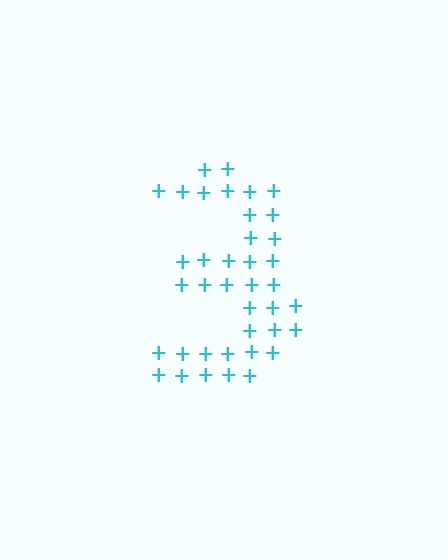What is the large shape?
The large shape is the digit 3.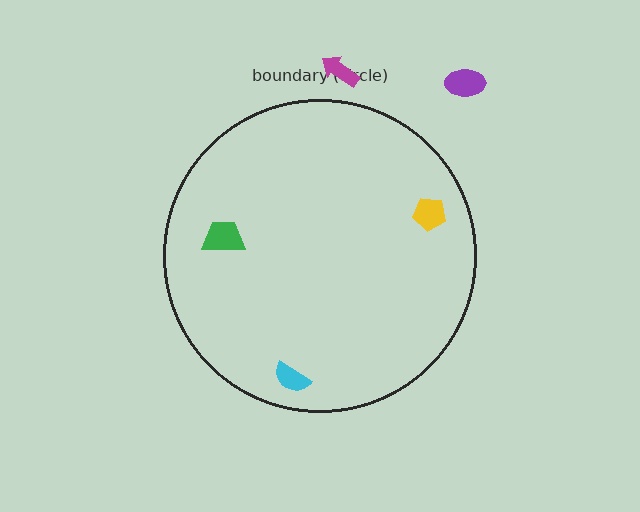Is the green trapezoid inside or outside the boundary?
Inside.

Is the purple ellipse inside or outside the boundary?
Outside.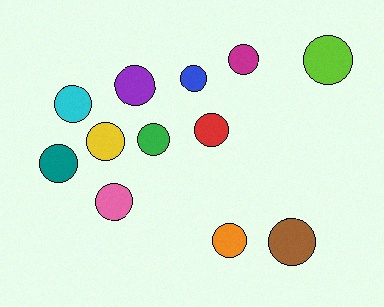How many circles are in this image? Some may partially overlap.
There are 12 circles.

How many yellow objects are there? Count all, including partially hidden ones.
There is 1 yellow object.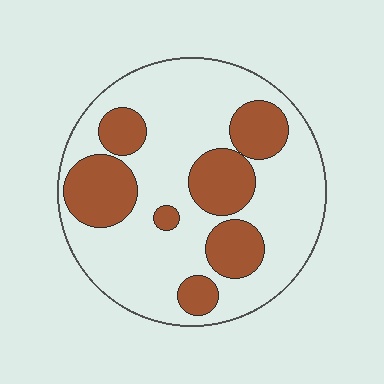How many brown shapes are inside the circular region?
7.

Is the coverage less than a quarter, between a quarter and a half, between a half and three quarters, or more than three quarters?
Between a quarter and a half.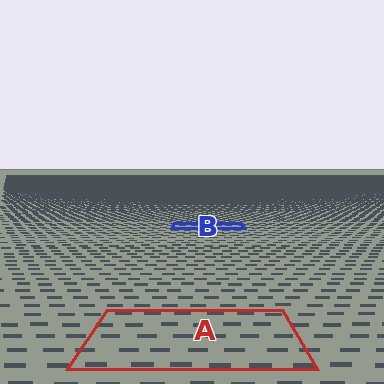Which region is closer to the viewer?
Region A is closer. The texture elements there are larger and more spread out.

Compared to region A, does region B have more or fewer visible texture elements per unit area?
Region B has more texture elements per unit area — they are packed more densely because it is farther away.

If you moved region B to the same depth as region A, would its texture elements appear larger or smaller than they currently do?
They would appear larger. At a closer depth, the same texture elements are projected at a bigger on-screen size.